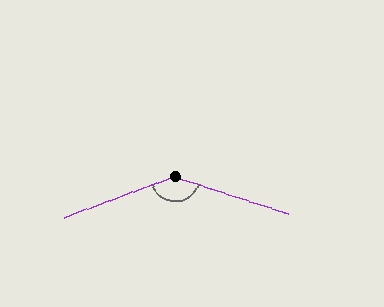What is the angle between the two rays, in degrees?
Approximately 141 degrees.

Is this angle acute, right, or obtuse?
It is obtuse.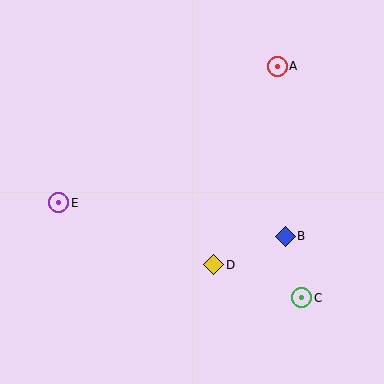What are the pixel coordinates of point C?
Point C is at (302, 298).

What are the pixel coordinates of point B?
Point B is at (285, 236).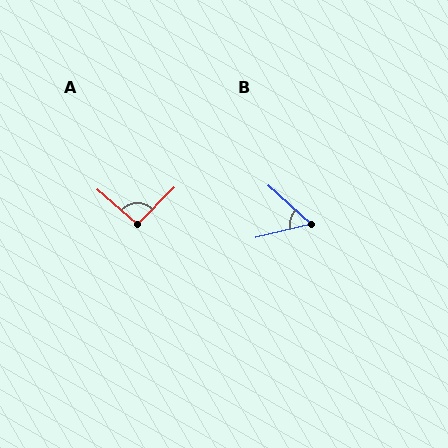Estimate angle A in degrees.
Approximately 94 degrees.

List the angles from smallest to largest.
B (55°), A (94°).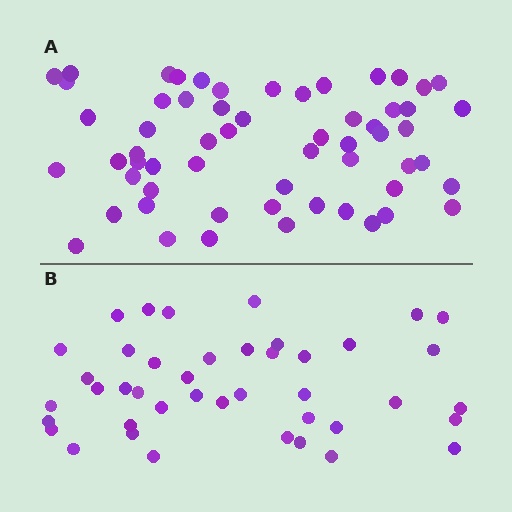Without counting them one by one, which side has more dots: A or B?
Region A (the top region) has more dots.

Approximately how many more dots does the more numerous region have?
Region A has approximately 15 more dots than region B.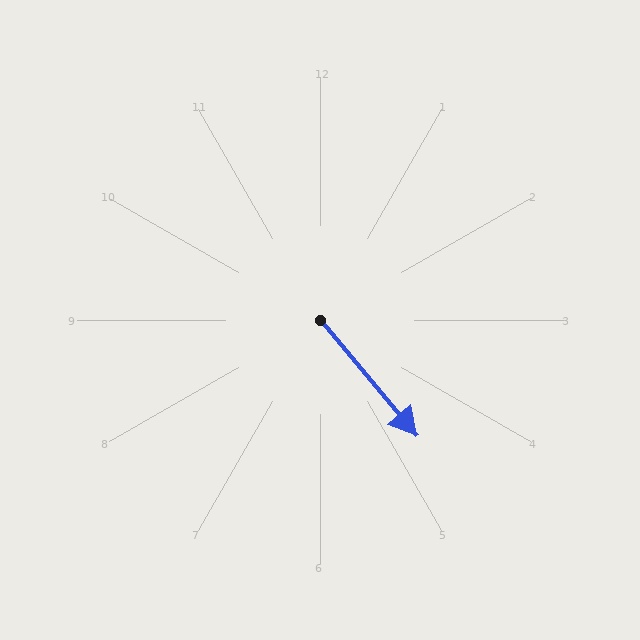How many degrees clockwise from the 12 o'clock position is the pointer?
Approximately 140 degrees.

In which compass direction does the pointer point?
Southeast.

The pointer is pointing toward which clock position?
Roughly 5 o'clock.